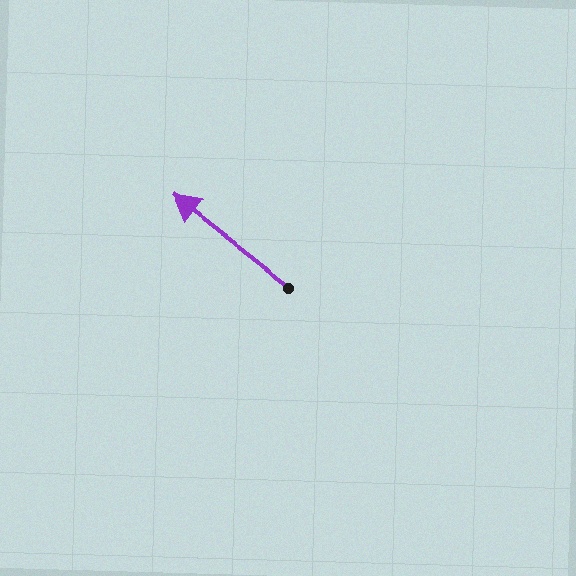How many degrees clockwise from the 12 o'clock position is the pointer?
Approximately 308 degrees.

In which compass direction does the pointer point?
Northwest.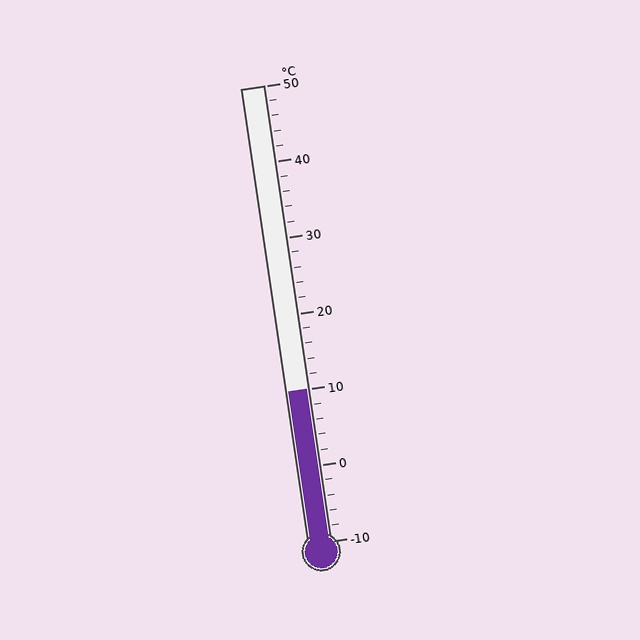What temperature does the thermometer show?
The thermometer shows approximately 10°C.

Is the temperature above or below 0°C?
The temperature is above 0°C.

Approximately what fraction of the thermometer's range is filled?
The thermometer is filled to approximately 35% of its range.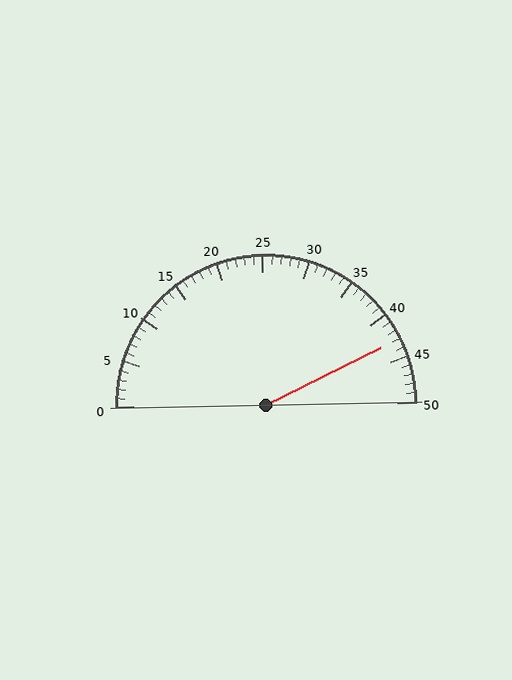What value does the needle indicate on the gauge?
The needle indicates approximately 43.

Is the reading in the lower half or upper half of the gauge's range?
The reading is in the upper half of the range (0 to 50).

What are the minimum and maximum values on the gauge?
The gauge ranges from 0 to 50.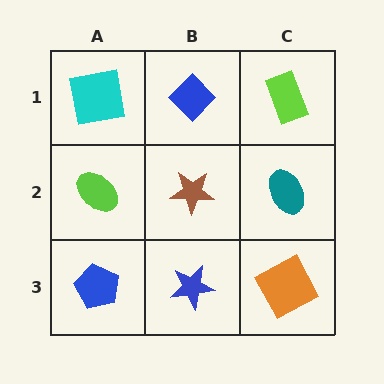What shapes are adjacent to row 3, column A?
A lime ellipse (row 2, column A), a blue star (row 3, column B).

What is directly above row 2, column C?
A lime rectangle.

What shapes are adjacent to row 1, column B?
A brown star (row 2, column B), a cyan square (row 1, column A), a lime rectangle (row 1, column C).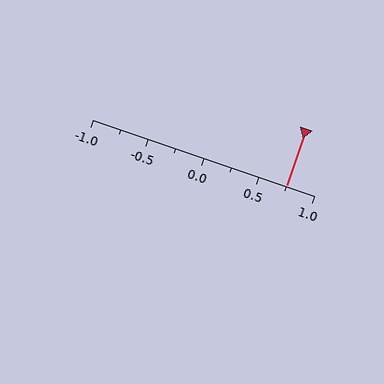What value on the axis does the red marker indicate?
The marker indicates approximately 0.75.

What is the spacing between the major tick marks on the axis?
The major ticks are spaced 0.5 apart.